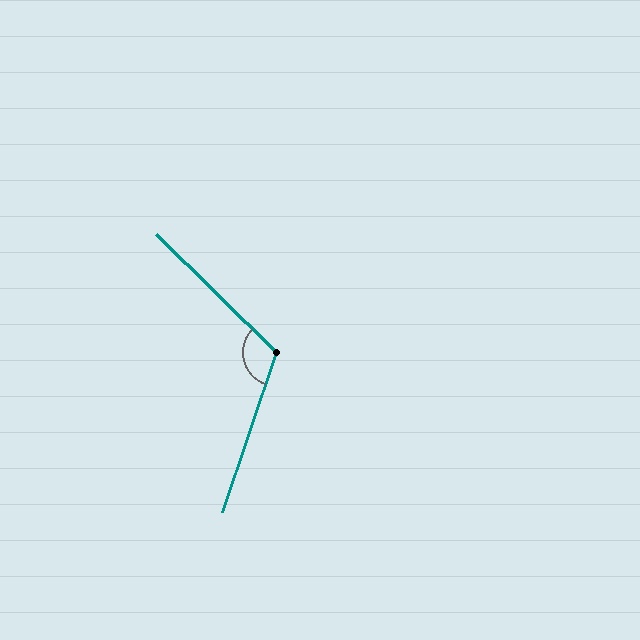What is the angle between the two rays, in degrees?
Approximately 116 degrees.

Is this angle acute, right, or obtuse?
It is obtuse.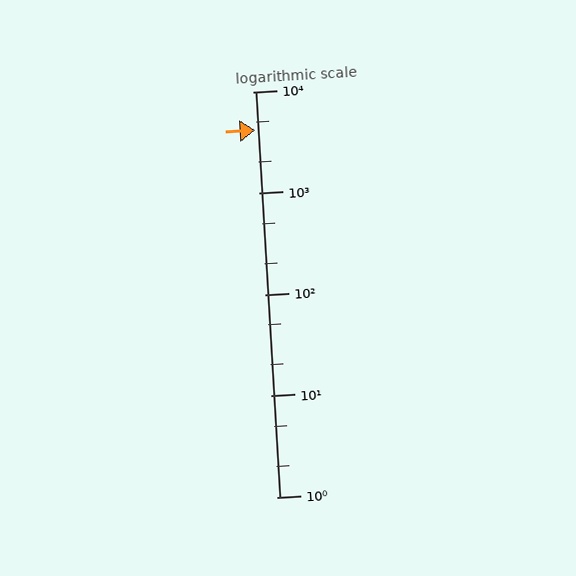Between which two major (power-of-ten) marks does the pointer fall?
The pointer is between 1000 and 10000.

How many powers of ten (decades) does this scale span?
The scale spans 4 decades, from 1 to 10000.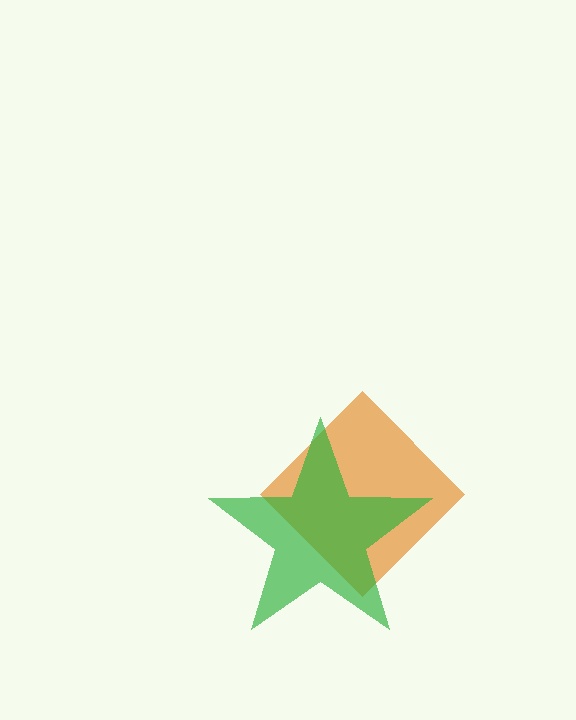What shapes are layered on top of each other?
The layered shapes are: an orange diamond, a green star.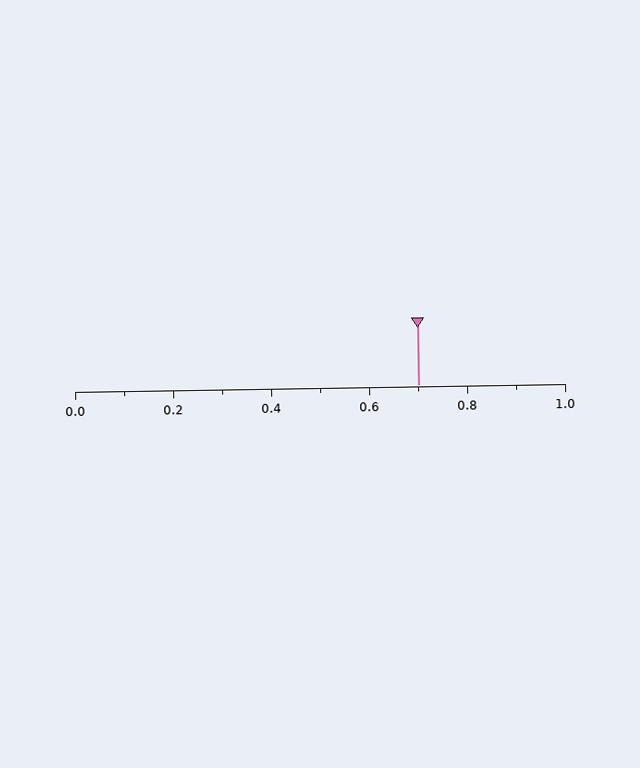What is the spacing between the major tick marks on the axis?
The major ticks are spaced 0.2 apart.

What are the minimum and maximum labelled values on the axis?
The axis runs from 0.0 to 1.0.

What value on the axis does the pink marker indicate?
The marker indicates approximately 0.7.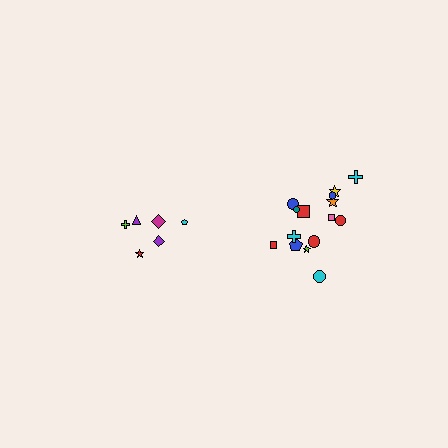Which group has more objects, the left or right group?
The right group.